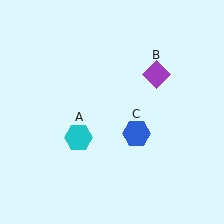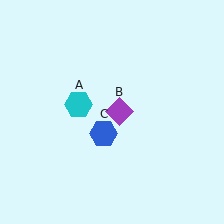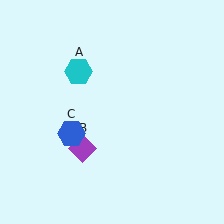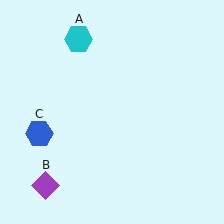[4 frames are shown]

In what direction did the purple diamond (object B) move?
The purple diamond (object B) moved down and to the left.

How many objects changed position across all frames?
3 objects changed position: cyan hexagon (object A), purple diamond (object B), blue hexagon (object C).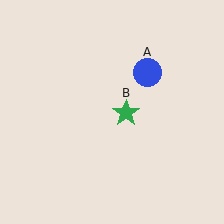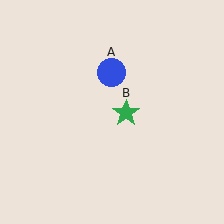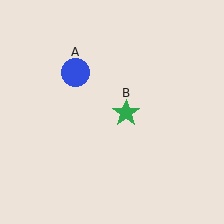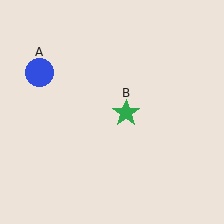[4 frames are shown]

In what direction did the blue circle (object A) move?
The blue circle (object A) moved left.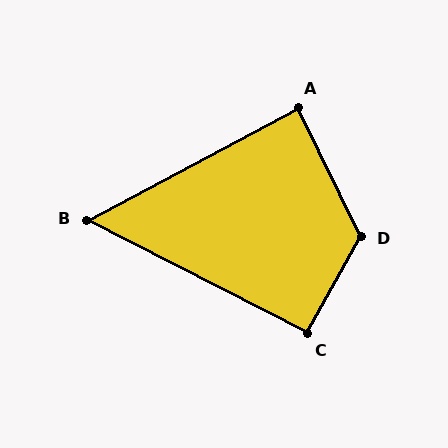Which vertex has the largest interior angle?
D, at approximately 125 degrees.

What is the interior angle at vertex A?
Approximately 88 degrees (approximately right).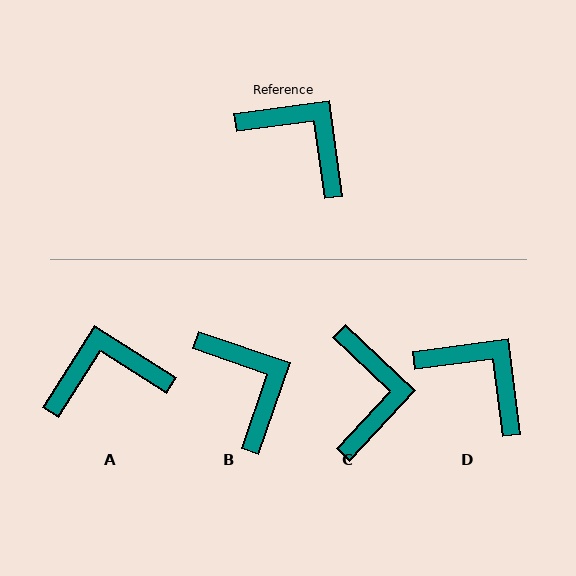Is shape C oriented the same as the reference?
No, it is off by about 51 degrees.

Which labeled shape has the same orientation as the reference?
D.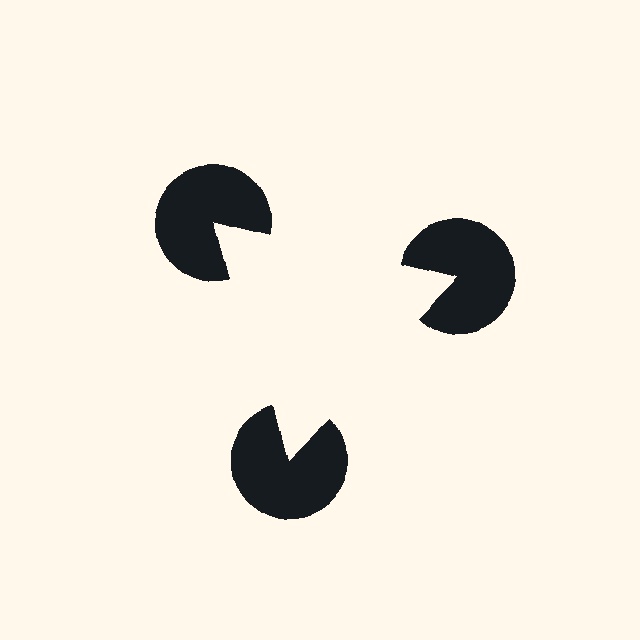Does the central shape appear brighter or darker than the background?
It typically appears slightly brighter than the background, even though no actual brightness change is drawn.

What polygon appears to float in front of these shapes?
An illusory triangle — its edges are inferred from the aligned wedge cuts in the pac-man discs, not physically drawn.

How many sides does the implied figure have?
3 sides.